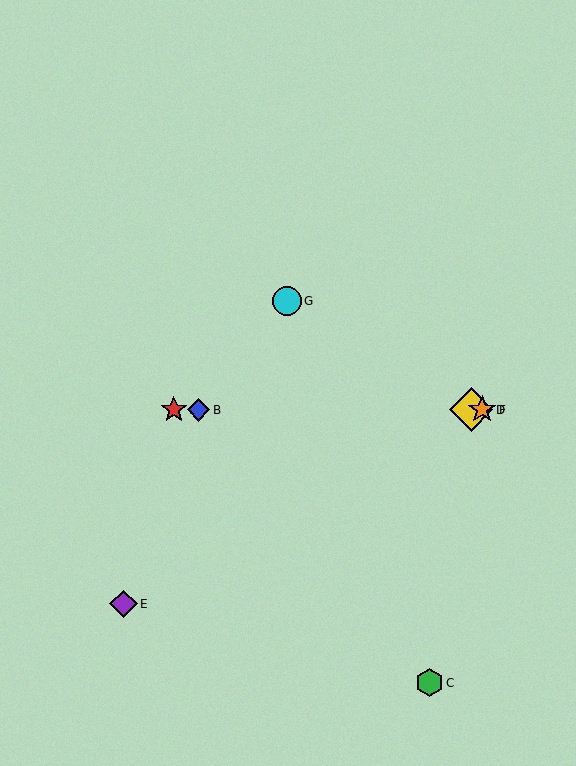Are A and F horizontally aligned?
Yes, both are at y≈410.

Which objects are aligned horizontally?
Objects A, B, D, F are aligned horizontally.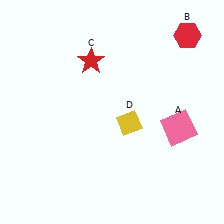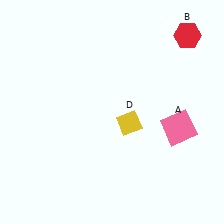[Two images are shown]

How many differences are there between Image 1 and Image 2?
There is 1 difference between the two images.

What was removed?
The red star (C) was removed in Image 2.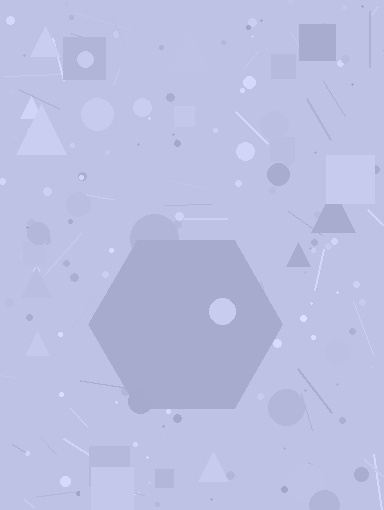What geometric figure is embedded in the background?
A hexagon is embedded in the background.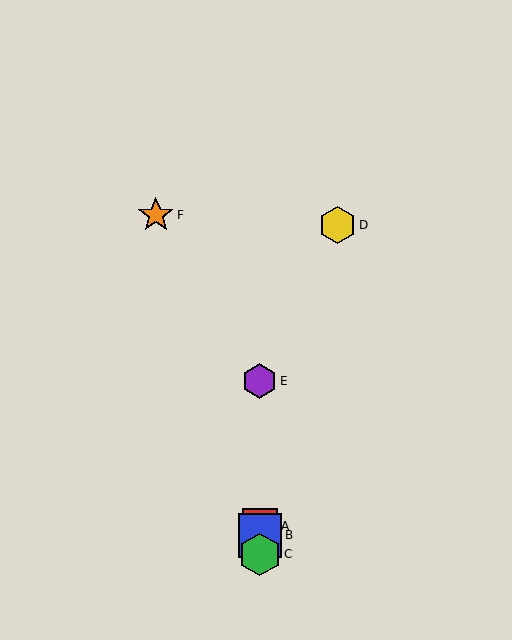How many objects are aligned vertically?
4 objects (A, B, C, E) are aligned vertically.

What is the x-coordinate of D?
Object D is at x≈337.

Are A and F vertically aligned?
No, A is at x≈260 and F is at x≈156.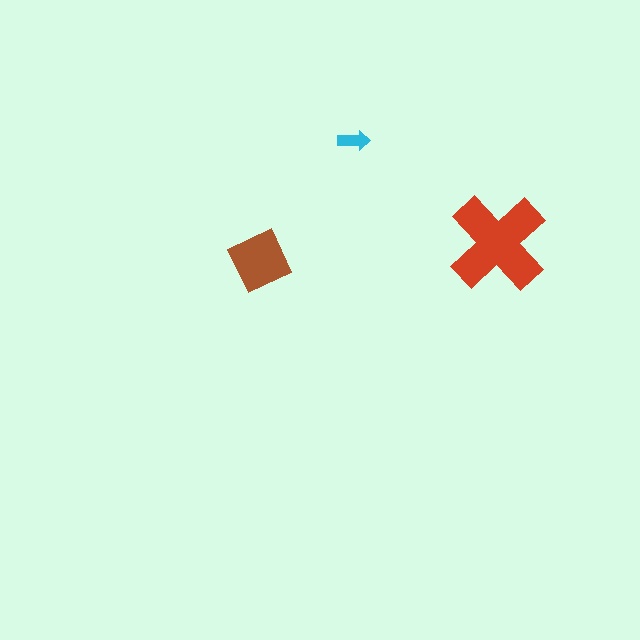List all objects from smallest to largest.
The cyan arrow, the brown diamond, the red cross.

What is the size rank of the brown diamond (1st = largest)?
2nd.